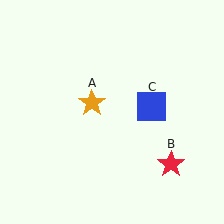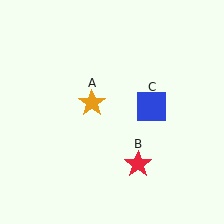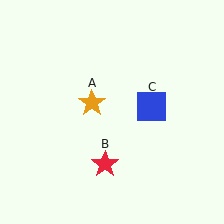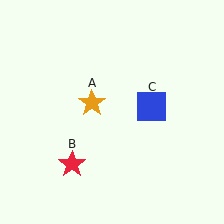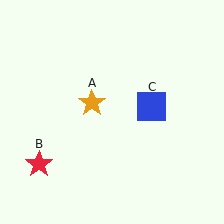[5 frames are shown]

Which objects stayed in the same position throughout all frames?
Orange star (object A) and blue square (object C) remained stationary.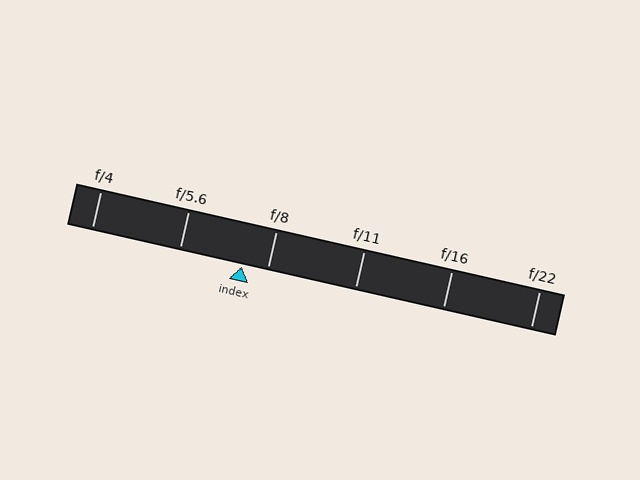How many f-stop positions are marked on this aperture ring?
There are 6 f-stop positions marked.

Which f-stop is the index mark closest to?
The index mark is closest to f/8.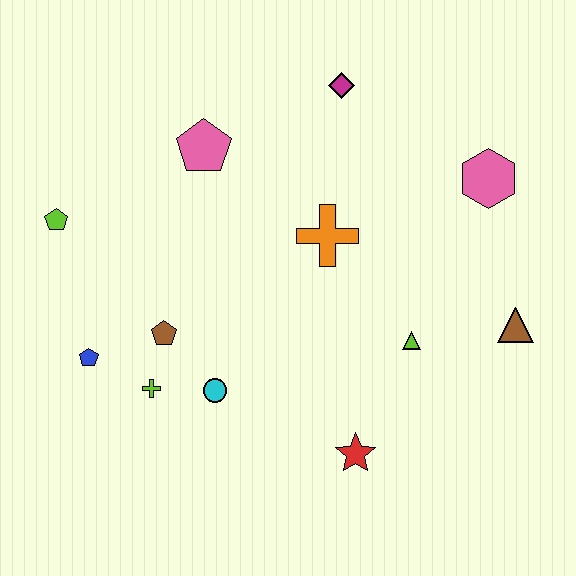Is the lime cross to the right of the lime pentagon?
Yes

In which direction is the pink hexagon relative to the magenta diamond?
The pink hexagon is to the right of the magenta diamond.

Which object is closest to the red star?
The lime triangle is closest to the red star.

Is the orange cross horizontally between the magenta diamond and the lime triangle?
No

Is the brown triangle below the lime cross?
No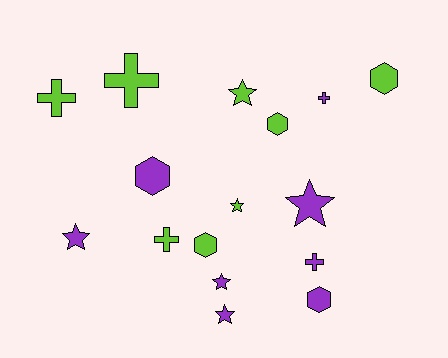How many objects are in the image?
There are 16 objects.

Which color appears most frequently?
Purple, with 8 objects.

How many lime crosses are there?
There are 3 lime crosses.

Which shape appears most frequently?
Star, with 6 objects.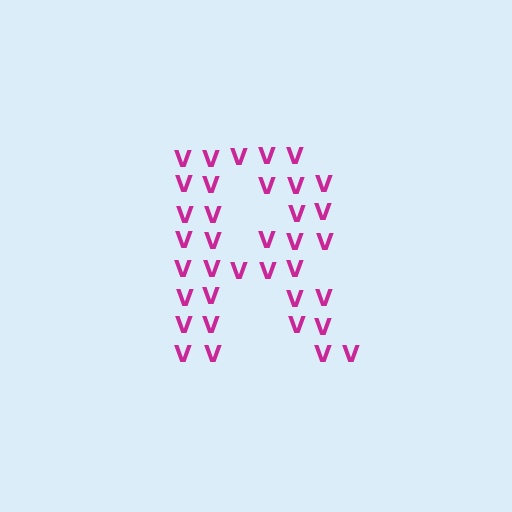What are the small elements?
The small elements are letter V's.